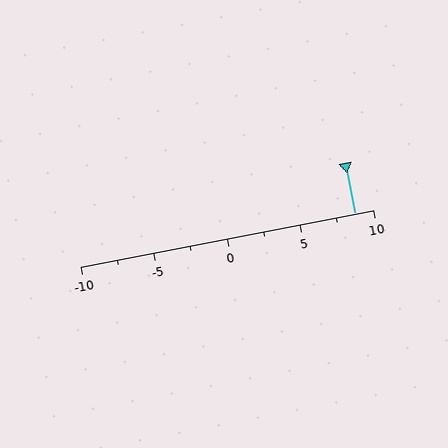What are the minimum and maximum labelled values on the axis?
The axis runs from -10 to 10.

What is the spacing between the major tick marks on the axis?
The major ticks are spaced 5 apart.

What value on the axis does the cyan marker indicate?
The marker indicates approximately 8.8.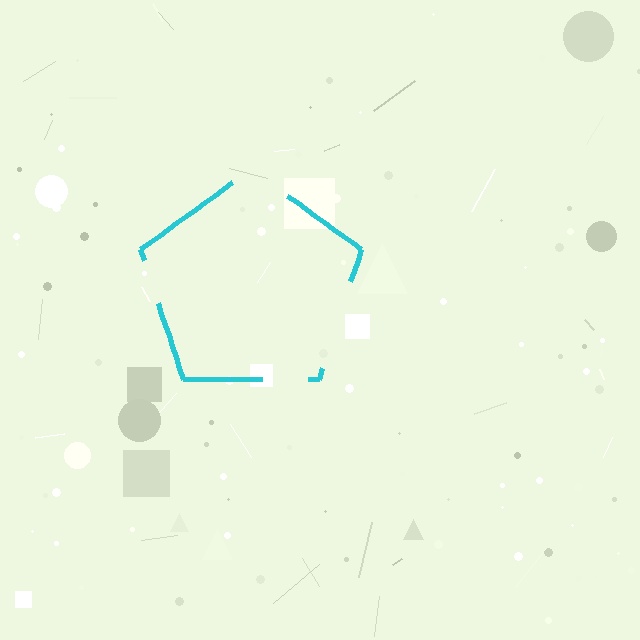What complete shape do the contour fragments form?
The contour fragments form a pentagon.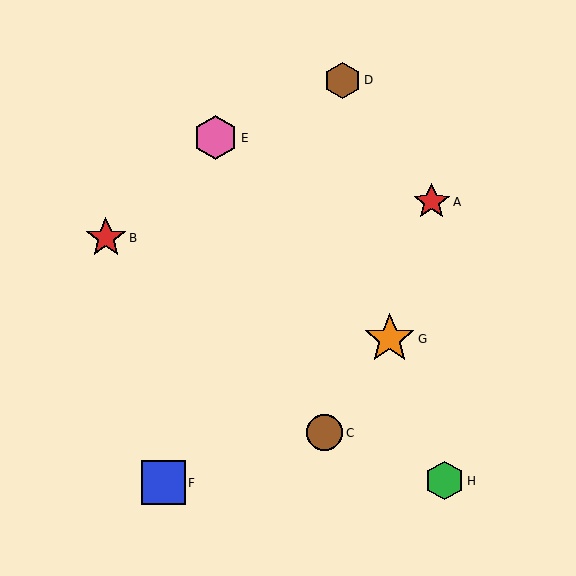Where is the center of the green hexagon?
The center of the green hexagon is at (445, 481).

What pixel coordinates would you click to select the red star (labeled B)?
Click at (106, 238) to select the red star B.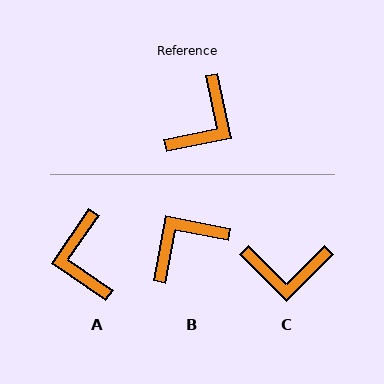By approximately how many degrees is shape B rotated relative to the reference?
Approximately 157 degrees counter-clockwise.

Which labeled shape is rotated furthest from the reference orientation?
B, about 157 degrees away.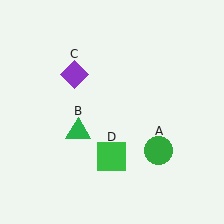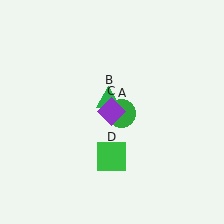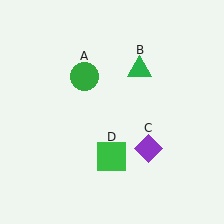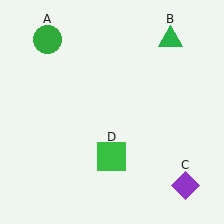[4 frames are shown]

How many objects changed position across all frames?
3 objects changed position: green circle (object A), green triangle (object B), purple diamond (object C).